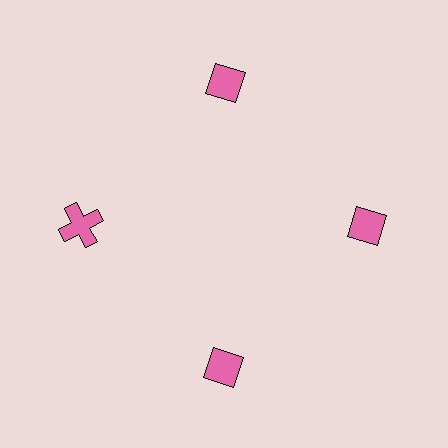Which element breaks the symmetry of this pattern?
The pink cross at roughly the 9 o'clock position breaks the symmetry. All other shapes are pink diamonds.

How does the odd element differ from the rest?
It has a different shape: cross instead of diamond.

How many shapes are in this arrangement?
There are 4 shapes arranged in a ring pattern.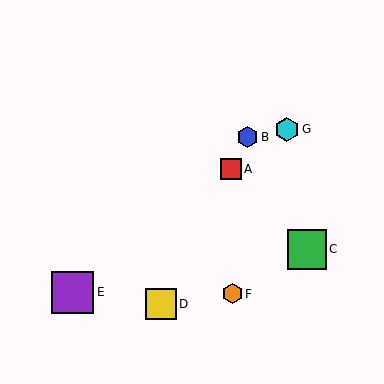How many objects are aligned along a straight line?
3 objects (A, B, D) are aligned along a straight line.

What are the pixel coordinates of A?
Object A is at (231, 169).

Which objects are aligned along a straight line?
Objects A, B, D are aligned along a straight line.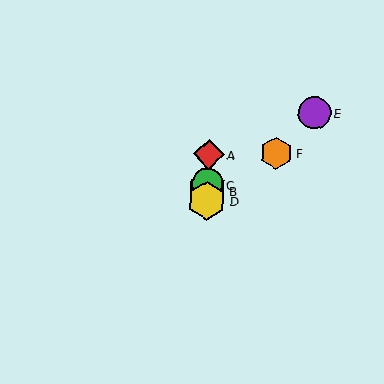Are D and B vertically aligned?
Yes, both are at x≈207.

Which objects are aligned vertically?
Objects A, B, C, D are aligned vertically.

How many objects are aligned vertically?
4 objects (A, B, C, D) are aligned vertically.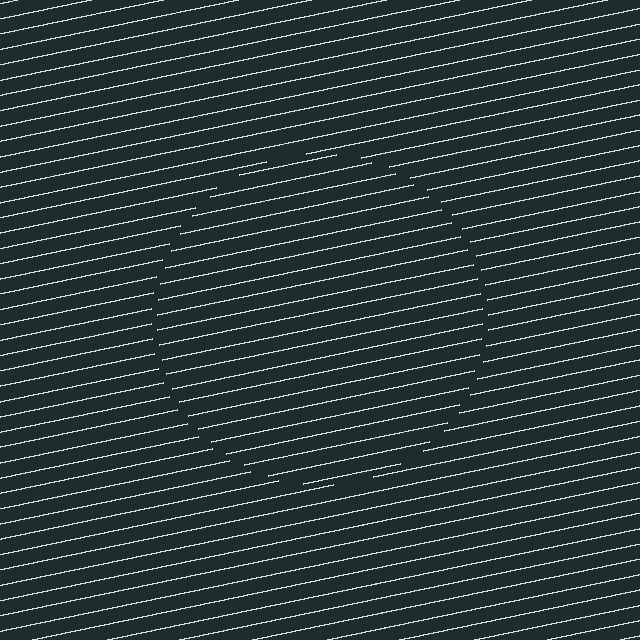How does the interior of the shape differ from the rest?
The interior of the shape contains the same grating, shifted by half a period — the contour is defined by the phase discontinuity where line-ends from the inner and outer gratings abut.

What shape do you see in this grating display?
An illusory circle. The interior of the shape contains the same grating, shifted by half a period — the contour is defined by the phase discontinuity where line-ends from the inner and outer gratings abut.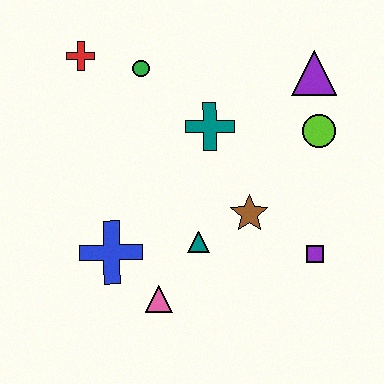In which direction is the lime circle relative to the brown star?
The lime circle is above the brown star.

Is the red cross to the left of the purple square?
Yes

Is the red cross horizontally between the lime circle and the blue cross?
No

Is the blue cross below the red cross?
Yes